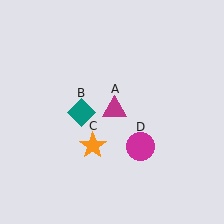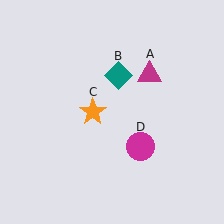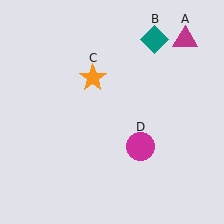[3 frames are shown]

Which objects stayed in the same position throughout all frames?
Magenta circle (object D) remained stationary.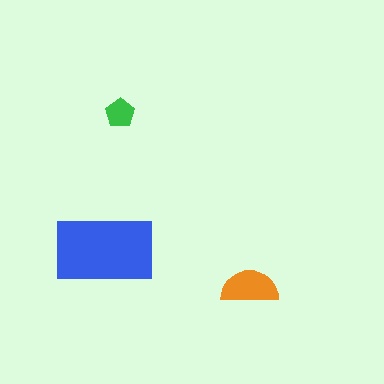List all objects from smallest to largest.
The green pentagon, the orange semicircle, the blue rectangle.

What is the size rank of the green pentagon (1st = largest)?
3rd.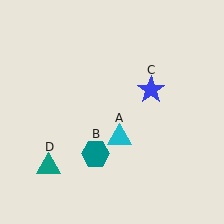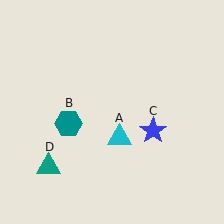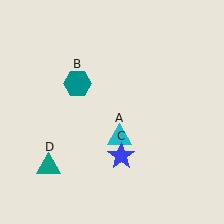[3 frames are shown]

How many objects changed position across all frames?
2 objects changed position: teal hexagon (object B), blue star (object C).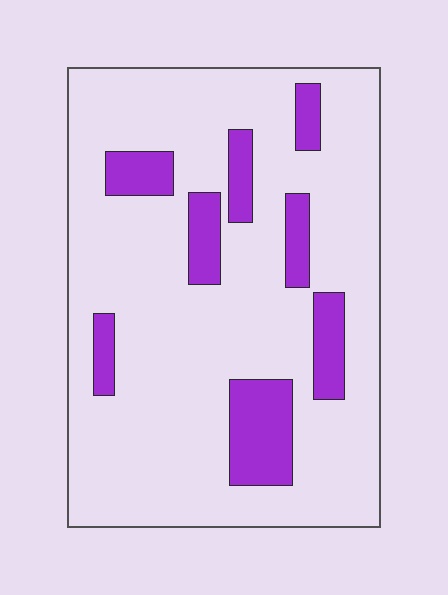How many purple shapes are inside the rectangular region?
8.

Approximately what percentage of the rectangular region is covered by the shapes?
Approximately 15%.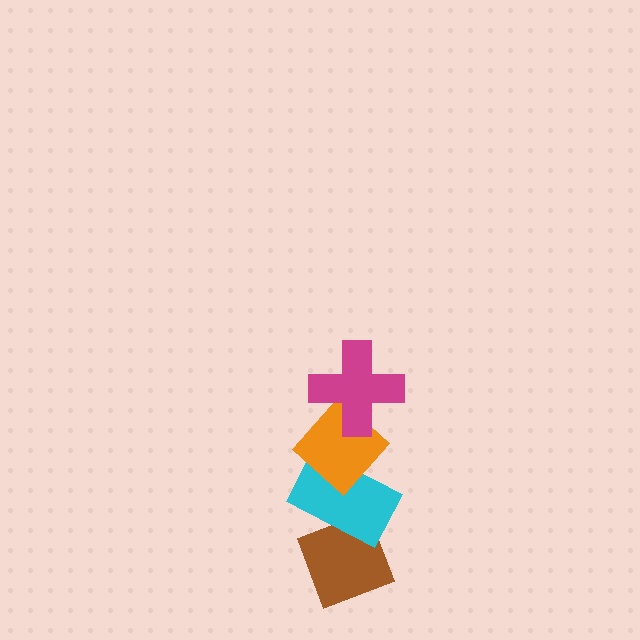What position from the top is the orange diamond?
The orange diamond is 2nd from the top.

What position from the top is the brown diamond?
The brown diamond is 4th from the top.